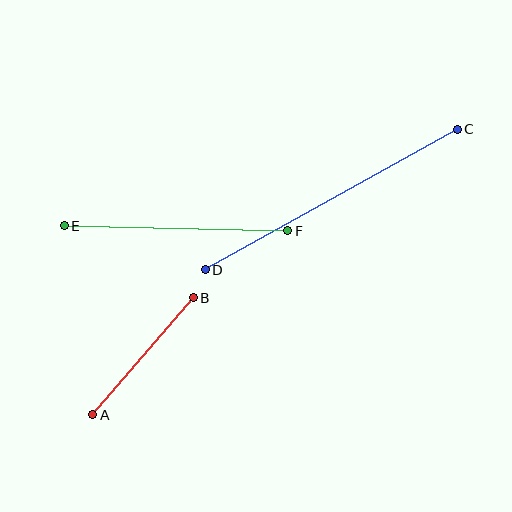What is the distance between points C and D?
The distance is approximately 289 pixels.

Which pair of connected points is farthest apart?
Points C and D are farthest apart.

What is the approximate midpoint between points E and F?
The midpoint is at approximately (176, 228) pixels.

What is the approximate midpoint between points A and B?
The midpoint is at approximately (143, 356) pixels.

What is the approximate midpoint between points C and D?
The midpoint is at approximately (331, 199) pixels.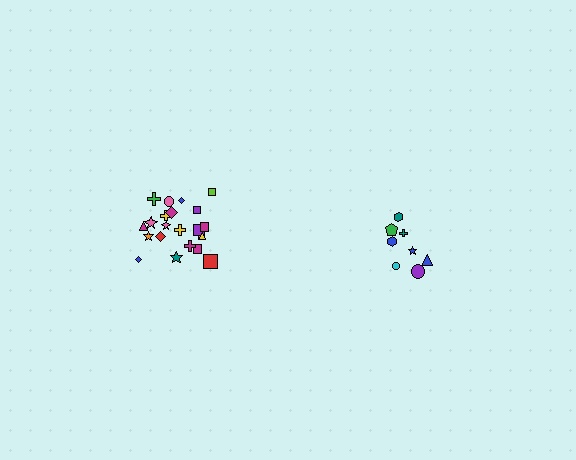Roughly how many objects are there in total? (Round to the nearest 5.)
Roughly 30 objects in total.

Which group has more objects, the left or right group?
The left group.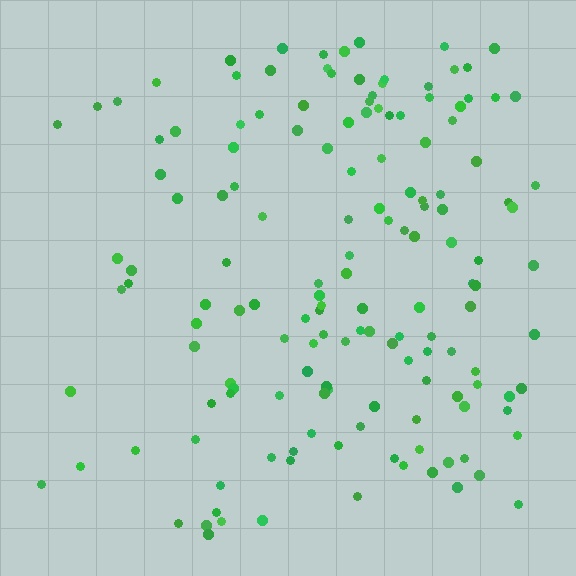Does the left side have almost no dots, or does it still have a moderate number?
Still a moderate number, just noticeably fewer than the right.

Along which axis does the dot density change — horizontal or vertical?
Horizontal.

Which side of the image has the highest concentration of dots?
The right.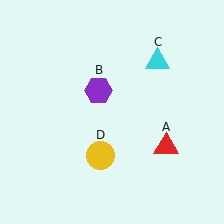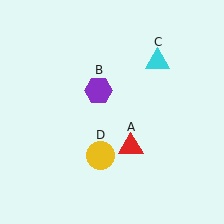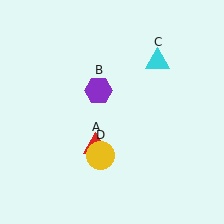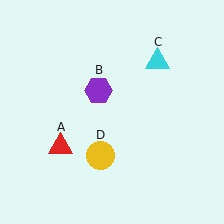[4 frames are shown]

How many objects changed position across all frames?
1 object changed position: red triangle (object A).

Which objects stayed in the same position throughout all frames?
Purple hexagon (object B) and cyan triangle (object C) and yellow circle (object D) remained stationary.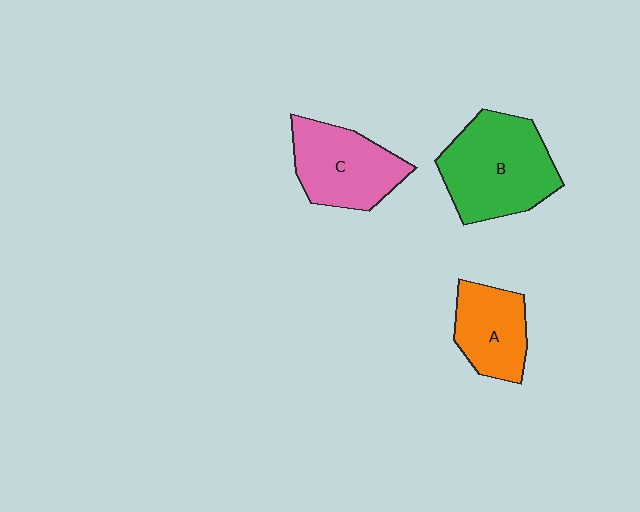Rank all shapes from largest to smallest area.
From largest to smallest: B (green), C (pink), A (orange).